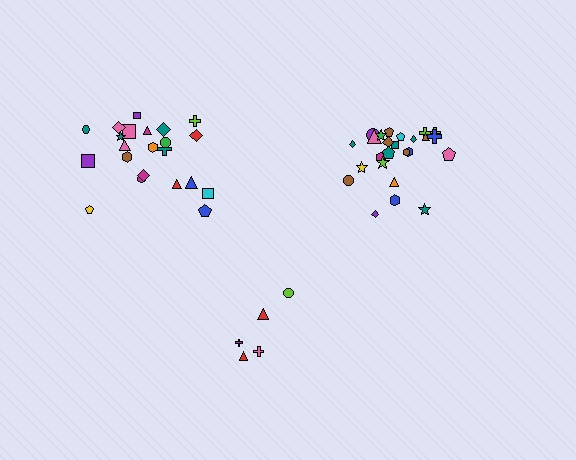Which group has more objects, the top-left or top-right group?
The top-right group.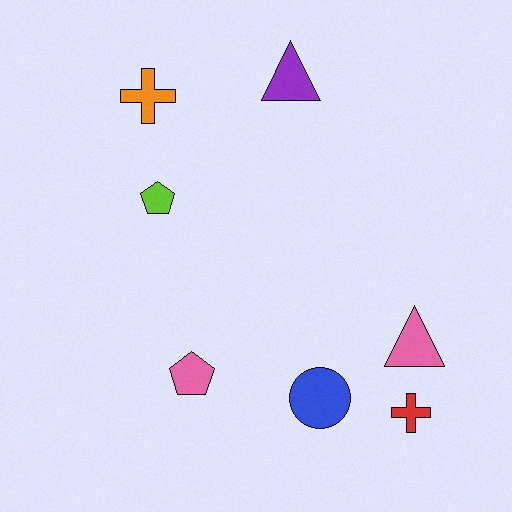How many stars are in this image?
There are no stars.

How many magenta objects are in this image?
There are no magenta objects.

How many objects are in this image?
There are 7 objects.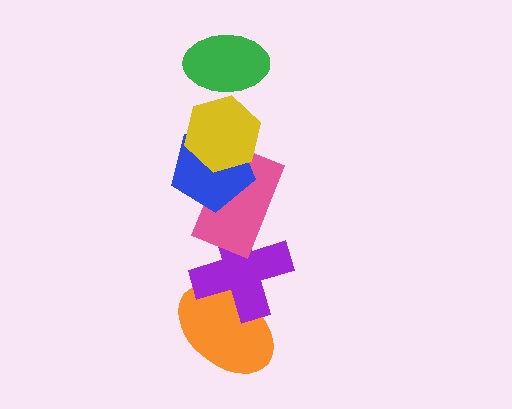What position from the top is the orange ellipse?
The orange ellipse is 6th from the top.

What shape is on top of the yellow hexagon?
The green ellipse is on top of the yellow hexagon.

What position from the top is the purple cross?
The purple cross is 5th from the top.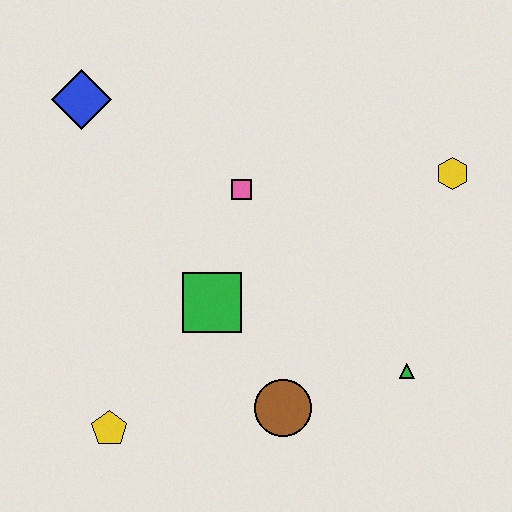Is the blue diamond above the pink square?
Yes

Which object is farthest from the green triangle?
The blue diamond is farthest from the green triangle.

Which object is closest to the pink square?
The green square is closest to the pink square.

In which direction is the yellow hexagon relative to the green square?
The yellow hexagon is to the right of the green square.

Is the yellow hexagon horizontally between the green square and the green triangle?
No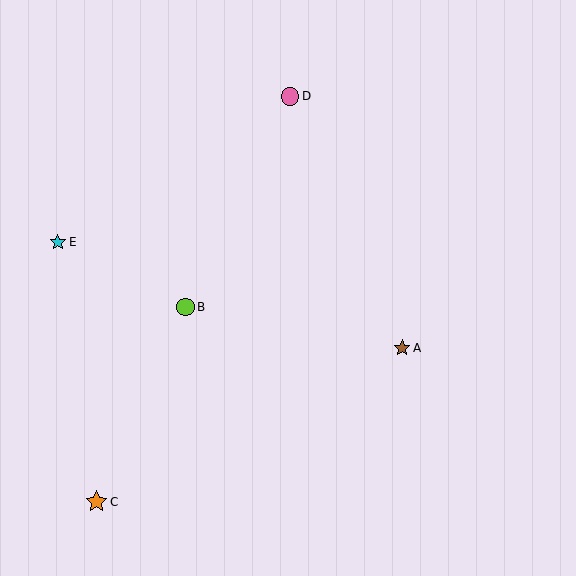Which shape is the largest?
The orange star (labeled C) is the largest.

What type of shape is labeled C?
Shape C is an orange star.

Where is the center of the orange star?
The center of the orange star is at (96, 502).